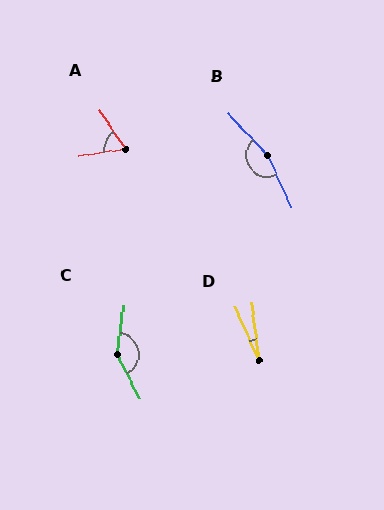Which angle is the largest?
B, at approximately 162 degrees.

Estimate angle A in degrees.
Approximately 65 degrees.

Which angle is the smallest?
D, at approximately 18 degrees.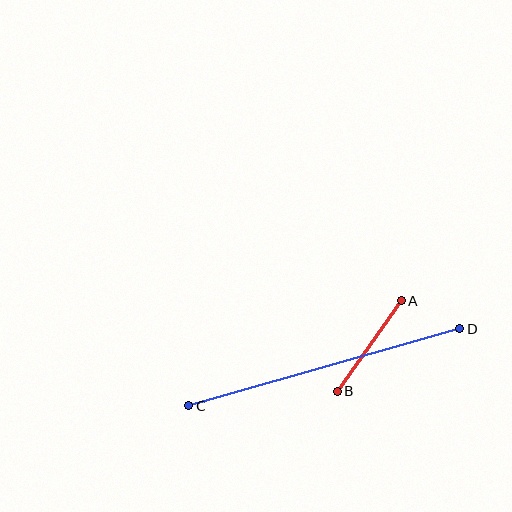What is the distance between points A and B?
The distance is approximately 111 pixels.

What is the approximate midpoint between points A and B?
The midpoint is at approximately (369, 346) pixels.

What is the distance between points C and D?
The distance is approximately 282 pixels.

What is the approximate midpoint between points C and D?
The midpoint is at approximately (324, 367) pixels.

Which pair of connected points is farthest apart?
Points C and D are farthest apart.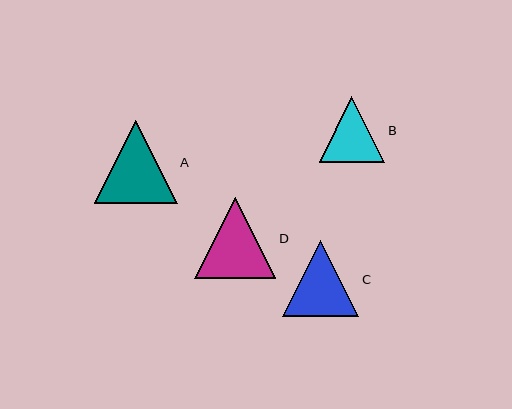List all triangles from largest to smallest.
From largest to smallest: A, D, C, B.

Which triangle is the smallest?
Triangle B is the smallest with a size of approximately 65 pixels.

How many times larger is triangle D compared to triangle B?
Triangle D is approximately 1.2 times the size of triangle B.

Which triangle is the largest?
Triangle A is the largest with a size of approximately 83 pixels.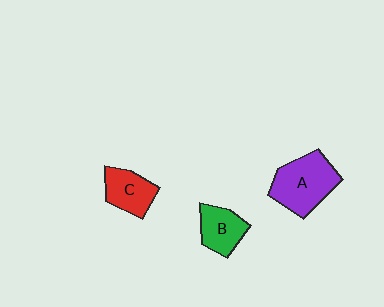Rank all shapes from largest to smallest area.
From largest to smallest: A (purple), C (red), B (green).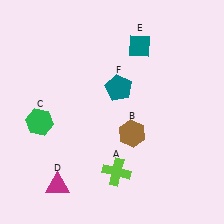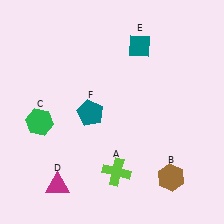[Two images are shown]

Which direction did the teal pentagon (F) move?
The teal pentagon (F) moved left.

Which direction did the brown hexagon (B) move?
The brown hexagon (B) moved down.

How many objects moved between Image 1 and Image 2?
2 objects moved between the two images.